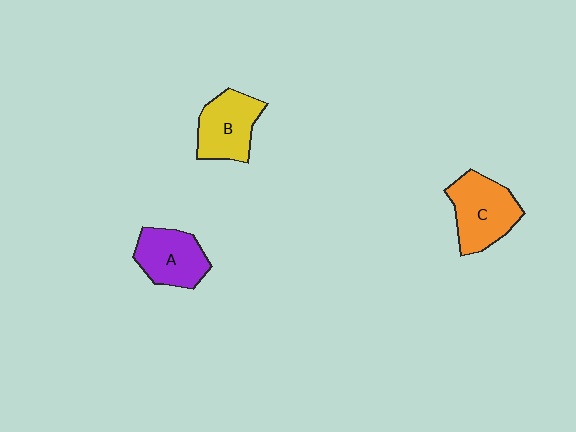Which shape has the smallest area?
Shape A (purple).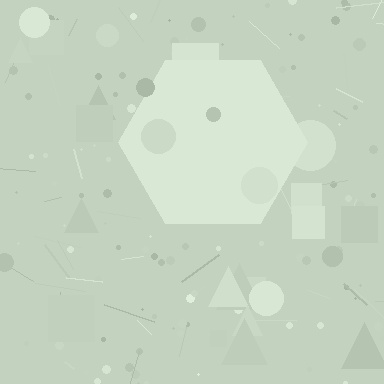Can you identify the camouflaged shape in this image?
The camouflaged shape is a hexagon.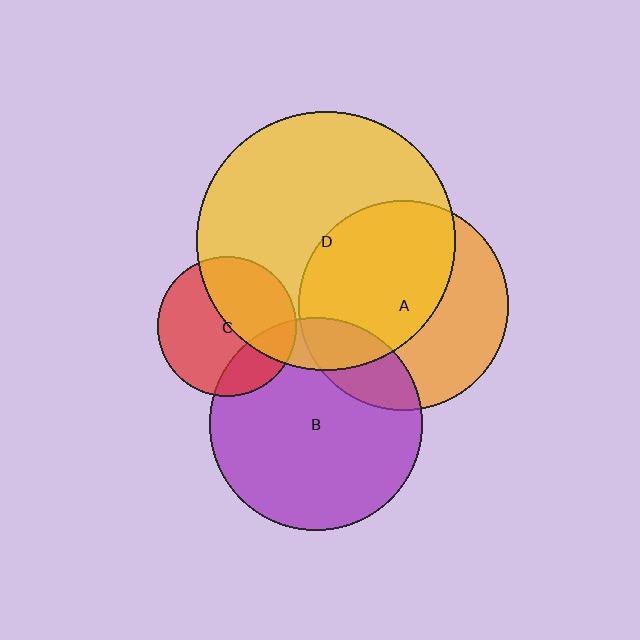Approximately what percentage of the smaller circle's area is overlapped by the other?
Approximately 15%.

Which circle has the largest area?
Circle D (yellow).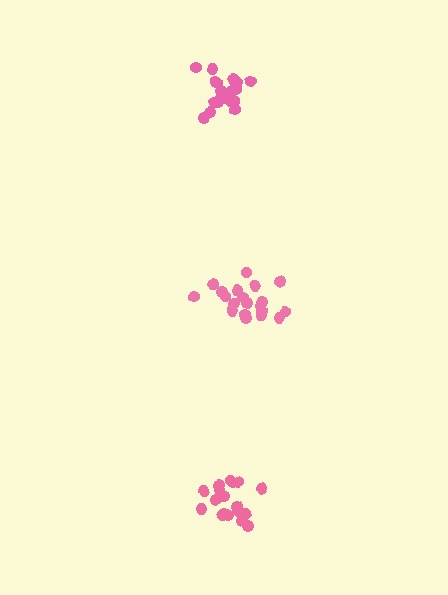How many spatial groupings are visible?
There are 3 spatial groupings.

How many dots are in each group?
Group 1: 19 dots, Group 2: 20 dots, Group 3: 21 dots (60 total).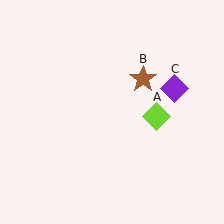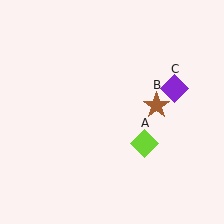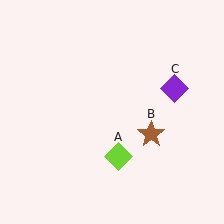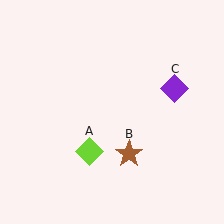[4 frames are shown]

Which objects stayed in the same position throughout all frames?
Purple diamond (object C) remained stationary.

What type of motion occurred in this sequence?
The lime diamond (object A), brown star (object B) rotated clockwise around the center of the scene.